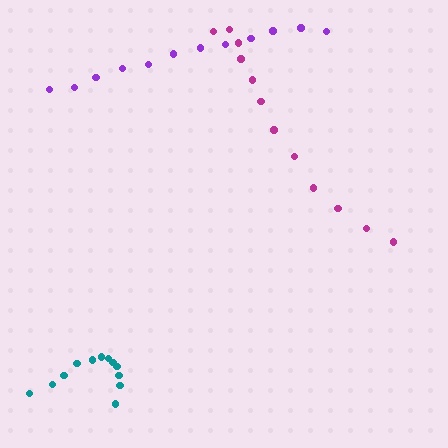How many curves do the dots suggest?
There are 3 distinct paths.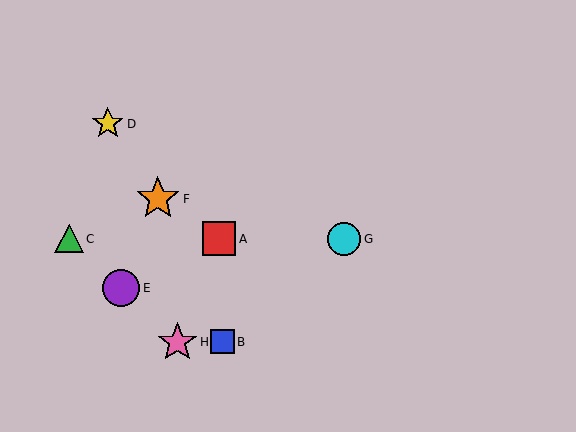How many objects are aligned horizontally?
3 objects (A, C, G) are aligned horizontally.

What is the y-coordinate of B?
Object B is at y≈342.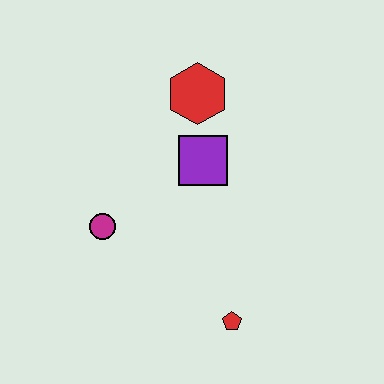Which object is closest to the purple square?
The red hexagon is closest to the purple square.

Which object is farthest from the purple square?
The red pentagon is farthest from the purple square.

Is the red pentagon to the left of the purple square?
No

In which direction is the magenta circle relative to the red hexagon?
The magenta circle is below the red hexagon.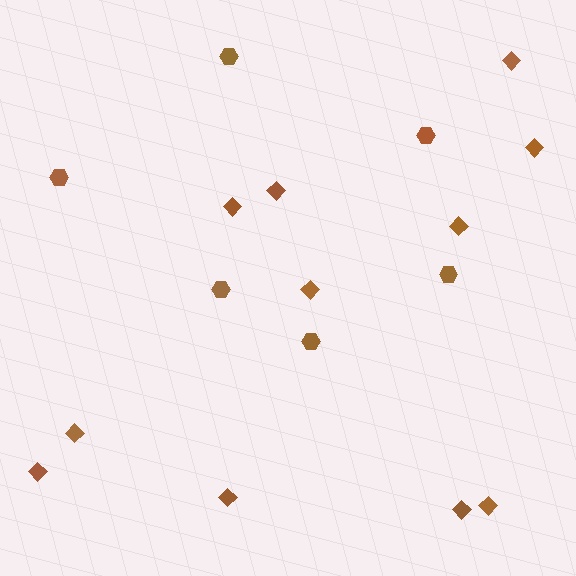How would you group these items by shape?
There are 2 groups: one group of hexagons (6) and one group of diamonds (11).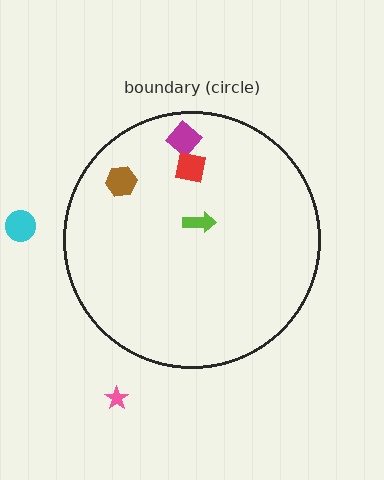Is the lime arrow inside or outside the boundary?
Inside.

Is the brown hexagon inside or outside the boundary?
Inside.